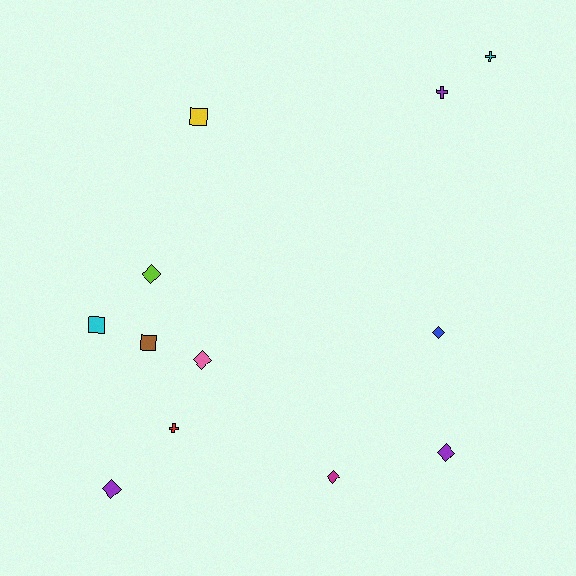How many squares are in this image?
There are 3 squares.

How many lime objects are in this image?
There is 1 lime object.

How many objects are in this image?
There are 12 objects.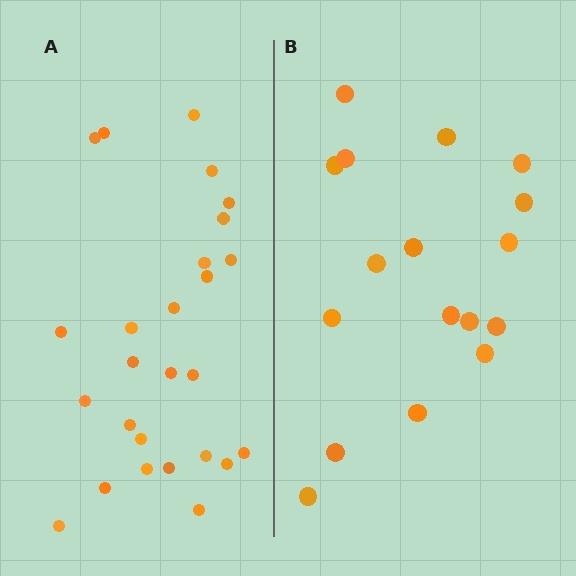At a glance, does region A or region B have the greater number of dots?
Region A (the left region) has more dots.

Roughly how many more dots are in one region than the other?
Region A has roughly 8 or so more dots than region B.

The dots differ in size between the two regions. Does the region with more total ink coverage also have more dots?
No. Region B has more total ink coverage because its dots are larger, but region A actually contains more individual dots. Total area can be misleading — the number of items is what matters here.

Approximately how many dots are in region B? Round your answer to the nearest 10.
About 20 dots. (The exact count is 17, which rounds to 20.)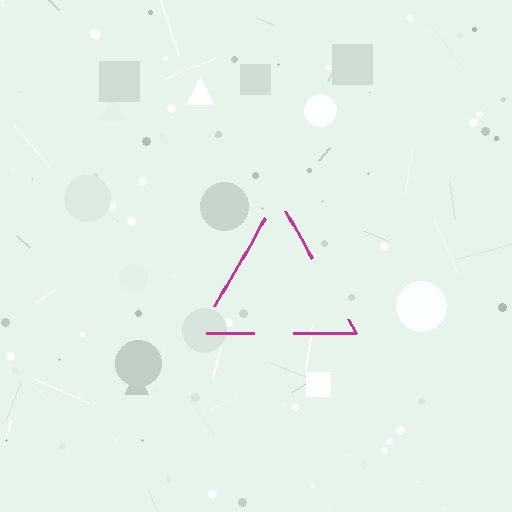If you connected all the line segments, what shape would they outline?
They would outline a triangle.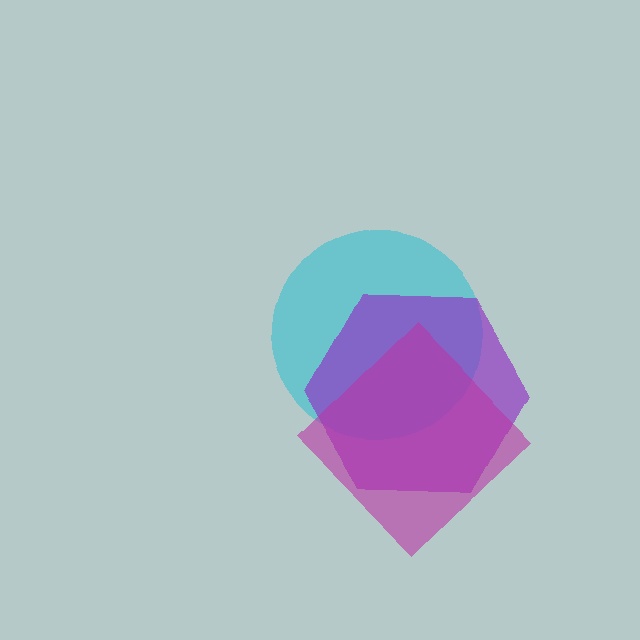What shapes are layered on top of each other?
The layered shapes are: a cyan circle, a purple hexagon, a magenta diamond.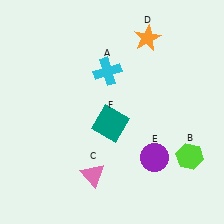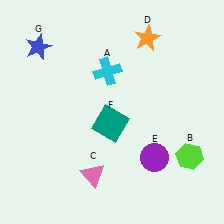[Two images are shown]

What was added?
A blue star (G) was added in Image 2.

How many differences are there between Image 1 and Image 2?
There is 1 difference between the two images.